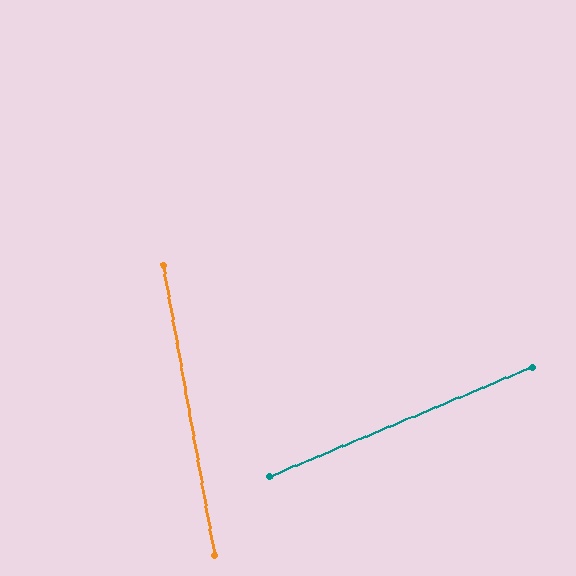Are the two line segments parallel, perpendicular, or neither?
Neither parallel nor perpendicular — they differ by about 78°.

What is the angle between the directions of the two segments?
Approximately 78 degrees.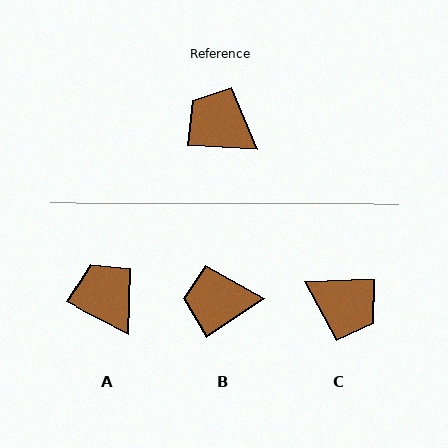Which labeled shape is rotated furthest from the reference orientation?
C, about 174 degrees away.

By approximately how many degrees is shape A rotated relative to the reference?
Approximately 25 degrees clockwise.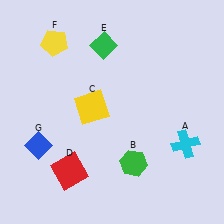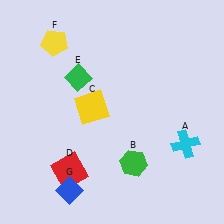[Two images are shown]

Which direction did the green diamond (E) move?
The green diamond (E) moved down.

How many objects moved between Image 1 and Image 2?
2 objects moved between the two images.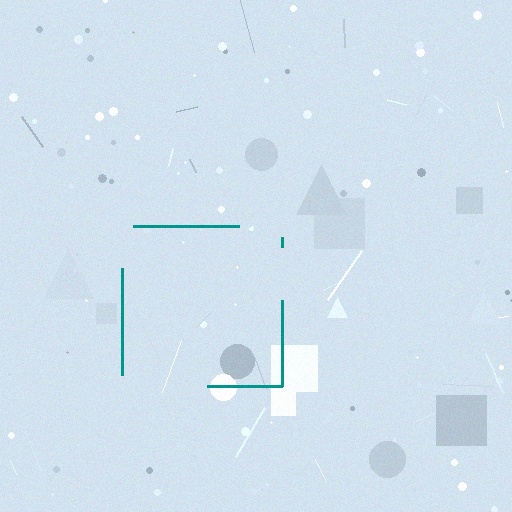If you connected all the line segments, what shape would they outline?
They would outline a square.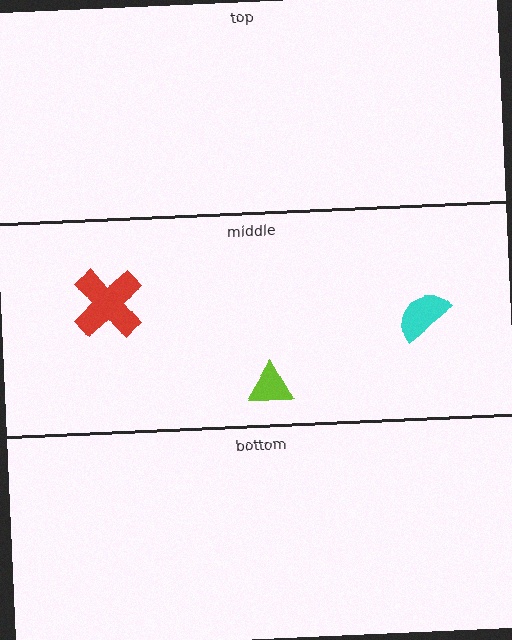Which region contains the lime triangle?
The middle region.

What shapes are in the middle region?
The red cross, the cyan semicircle, the lime triangle.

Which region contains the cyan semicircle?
The middle region.